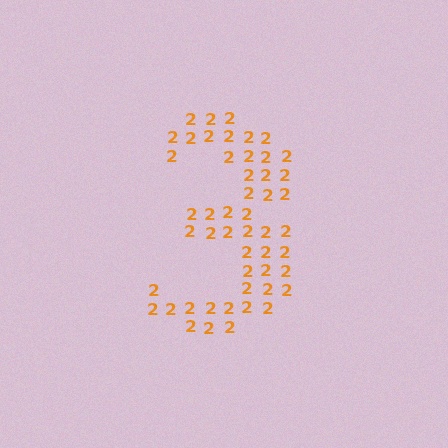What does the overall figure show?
The overall figure shows the digit 3.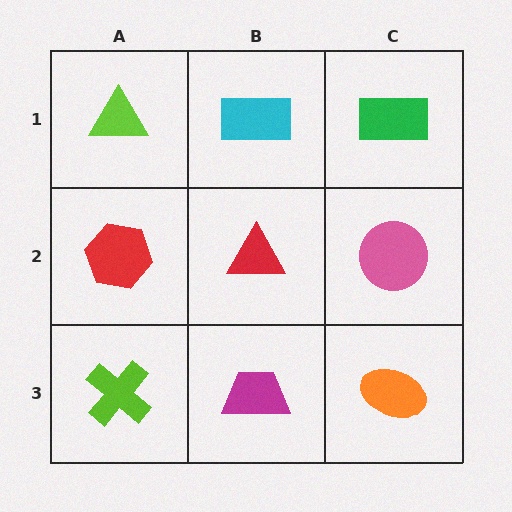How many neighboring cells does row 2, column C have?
3.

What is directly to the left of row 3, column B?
A lime cross.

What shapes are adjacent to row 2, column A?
A lime triangle (row 1, column A), a lime cross (row 3, column A), a red triangle (row 2, column B).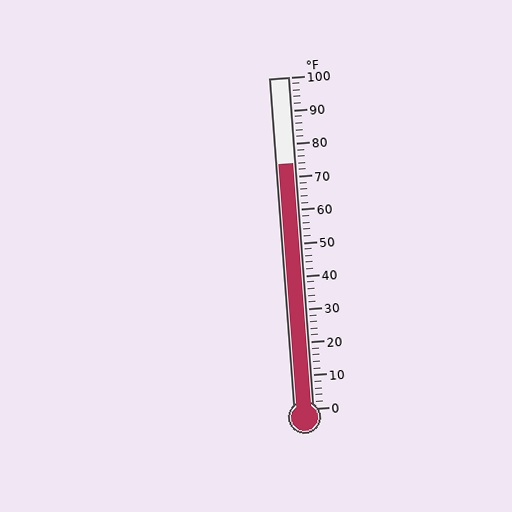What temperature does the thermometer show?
The thermometer shows approximately 74°F.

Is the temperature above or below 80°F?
The temperature is below 80°F.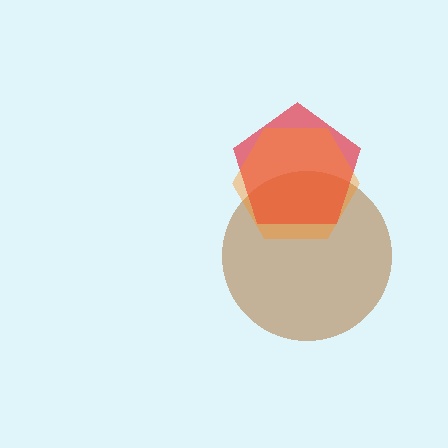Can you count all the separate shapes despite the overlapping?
Yes, there are 3 separate shapes.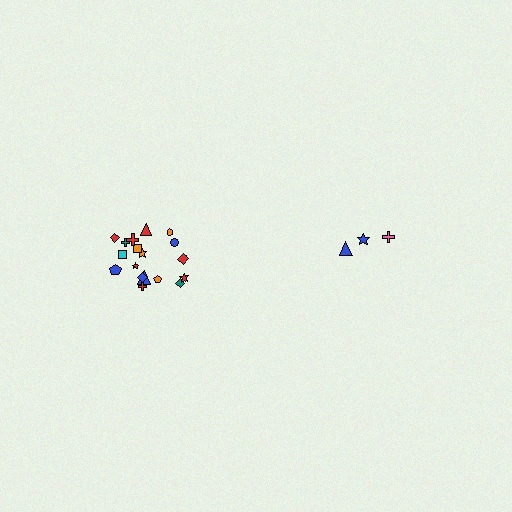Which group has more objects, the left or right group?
The left group.